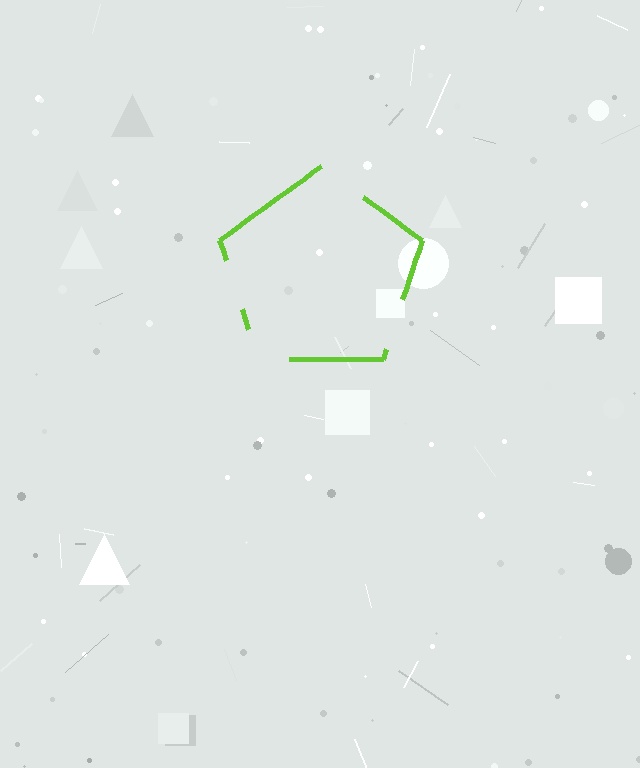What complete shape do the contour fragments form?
The contour fragments form a pentagon.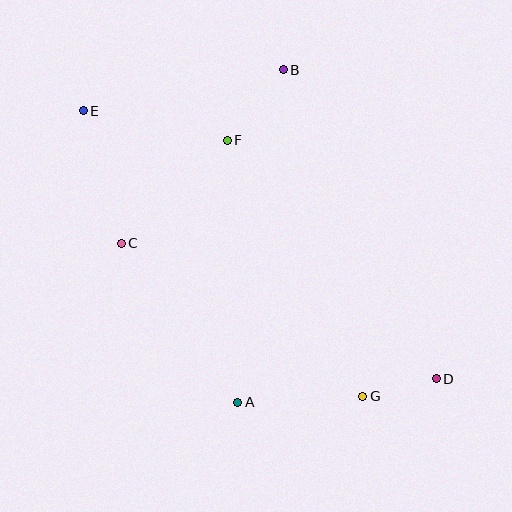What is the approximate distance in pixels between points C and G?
The distance between C and G is approximately 286 pixels.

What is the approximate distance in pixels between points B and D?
The distance between B and D is approximately 345 pixels.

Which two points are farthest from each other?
Points D and E are farthest from each other.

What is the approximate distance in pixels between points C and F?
The distance between C and F is approximately 148 pixels.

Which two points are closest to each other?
Points D and G are closest to each other.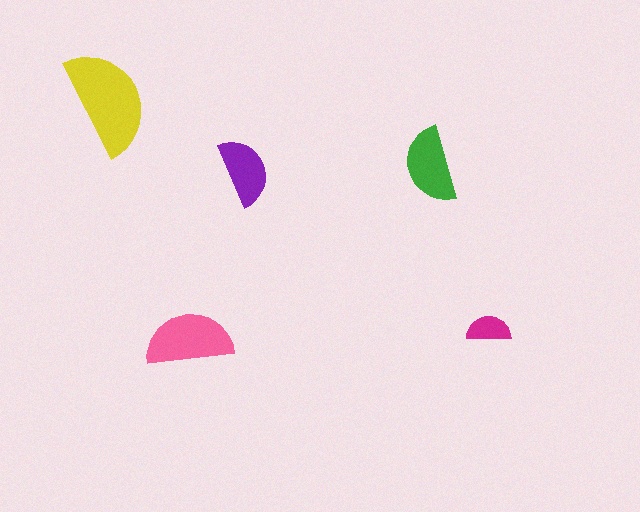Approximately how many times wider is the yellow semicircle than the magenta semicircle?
About 2.5 times wider.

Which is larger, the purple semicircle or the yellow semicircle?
The yellow one.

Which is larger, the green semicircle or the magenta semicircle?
The green one.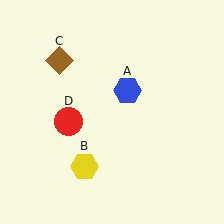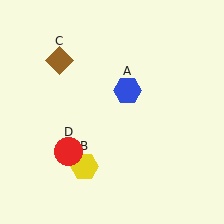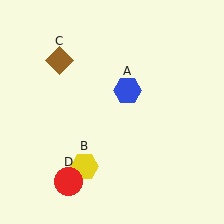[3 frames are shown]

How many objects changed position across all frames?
1 object changed position: red circle (object D).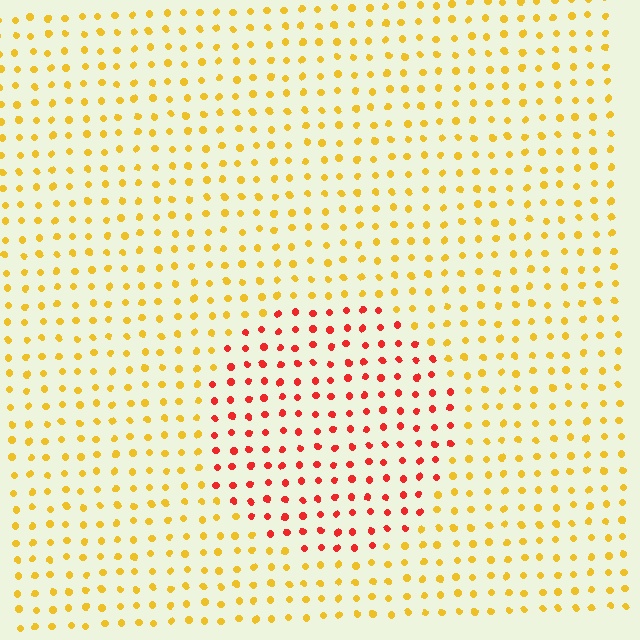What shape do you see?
I see a circle.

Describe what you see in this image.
The image is filled with small yellow elements in a uniform arrangement. A circle-shaped region is visible where the elements are tinted to a slightly different hue, forming a subtle color boundary.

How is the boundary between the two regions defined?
The boundary is defined purely by a slight shift in hue (about 47 degrees). Spacing, size, and orientation are identical on both sides.